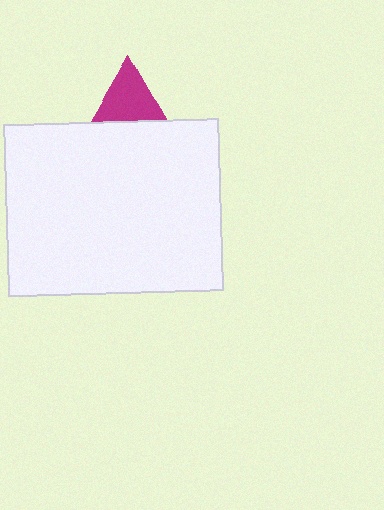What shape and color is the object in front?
The object in front is a white rectangle.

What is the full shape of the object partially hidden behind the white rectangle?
The partially hidden object is a magenta triangle.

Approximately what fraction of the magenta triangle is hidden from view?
Roughly 52% of the magenta triangle is hidden behind the white rectangle.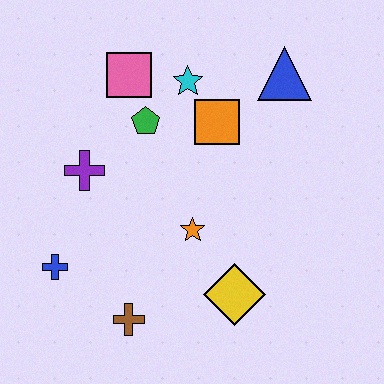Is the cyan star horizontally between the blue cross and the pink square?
No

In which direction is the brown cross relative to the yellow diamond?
The brown cross is to the left of the yellow diamond.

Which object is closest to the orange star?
The yellow diamond is closest to the orange star.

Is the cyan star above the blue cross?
Yes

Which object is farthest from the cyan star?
The brown cross is farthest from the cyan star.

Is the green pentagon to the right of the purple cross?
Yes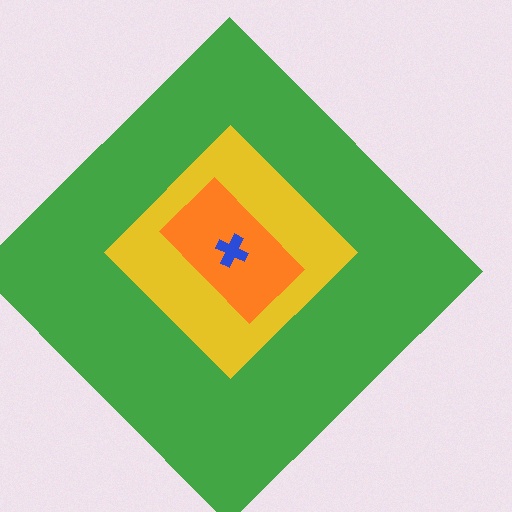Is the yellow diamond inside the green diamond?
Yes.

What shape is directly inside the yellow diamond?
The orange rectangle.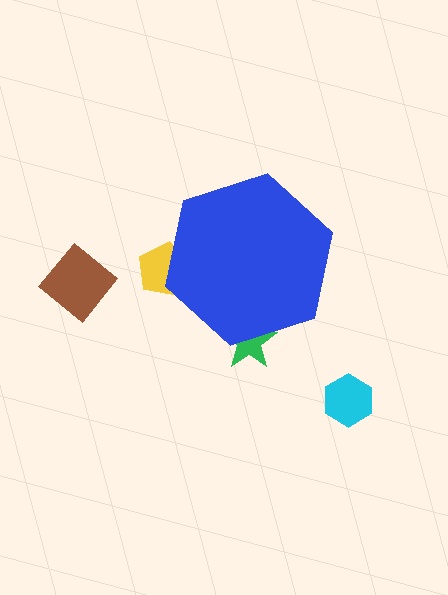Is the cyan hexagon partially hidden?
No, the cyan hexagon is fully visible.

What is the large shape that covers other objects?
A blue hexagon.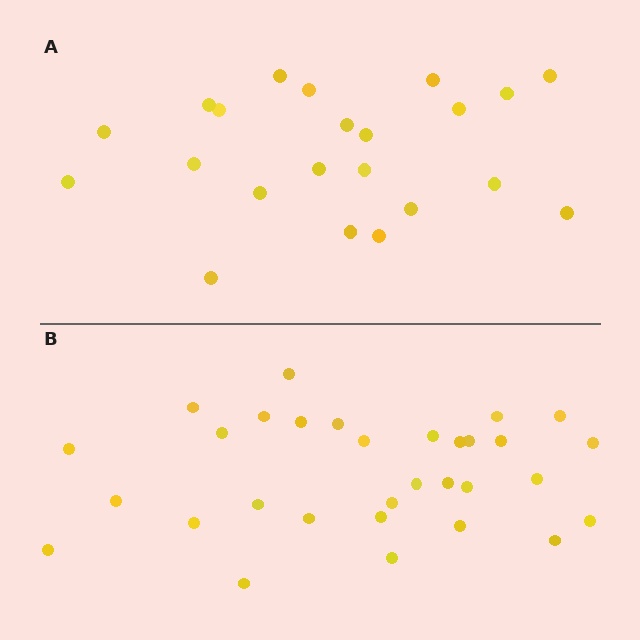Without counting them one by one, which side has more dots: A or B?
Region B (the bottom region) has more dots.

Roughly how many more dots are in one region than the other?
Region B has roughly 8 or so more dots than region A.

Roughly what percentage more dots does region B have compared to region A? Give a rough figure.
About 40% more.